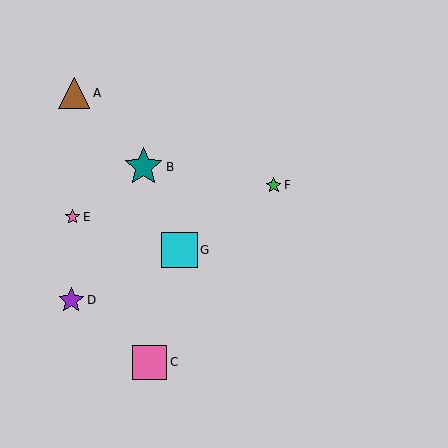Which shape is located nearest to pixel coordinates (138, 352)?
The pink square (labeled C) at (150, 362) is nearest to that location.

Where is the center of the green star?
The center of the green star is at (274, 185).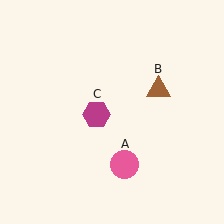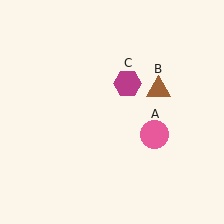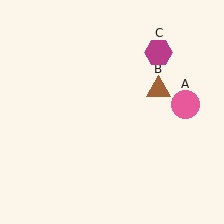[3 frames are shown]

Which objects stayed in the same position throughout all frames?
Brown triangle (object B) remained stationary.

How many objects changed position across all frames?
2 objects changed position: pink circle (object A), magenta hexagon (object C).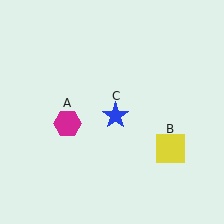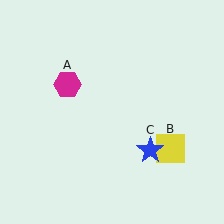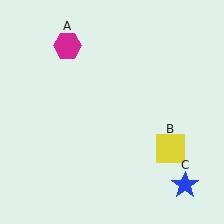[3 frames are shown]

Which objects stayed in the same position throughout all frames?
Yellow square (object B) remained stationary.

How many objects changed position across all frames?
2 objects changed position: magenta hexagon (object A), blue star (object C).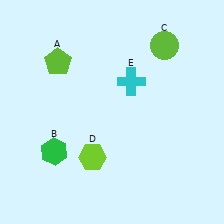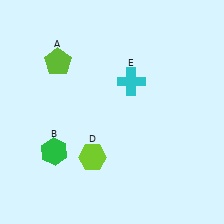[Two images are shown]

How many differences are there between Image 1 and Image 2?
There is 1 difference between the two images.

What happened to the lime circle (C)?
The lime circle (C) was removed in Image 2. It was in the top-right area of Image 1.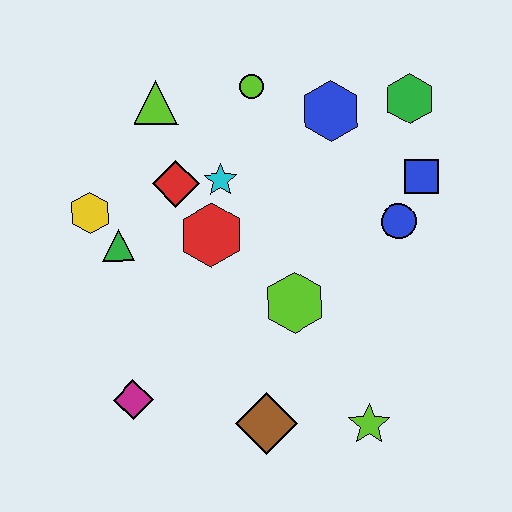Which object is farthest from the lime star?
The lime triangle is farthest from the lime star.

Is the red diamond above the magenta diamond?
Yes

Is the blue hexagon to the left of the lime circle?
No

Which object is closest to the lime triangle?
The red diamond is closest to the lime triangle.